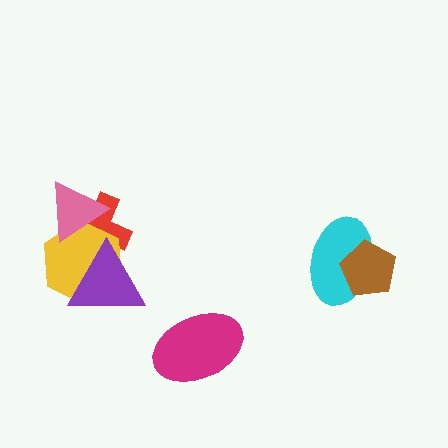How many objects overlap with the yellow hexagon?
3 objects overlap with the yellow hexagon.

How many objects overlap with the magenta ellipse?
0 objects overlap with the magenta ellipse.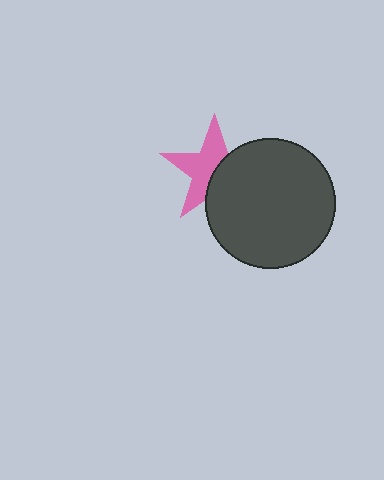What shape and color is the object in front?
The object in front is a dark gray circle.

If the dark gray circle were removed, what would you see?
You would see the complete pink star.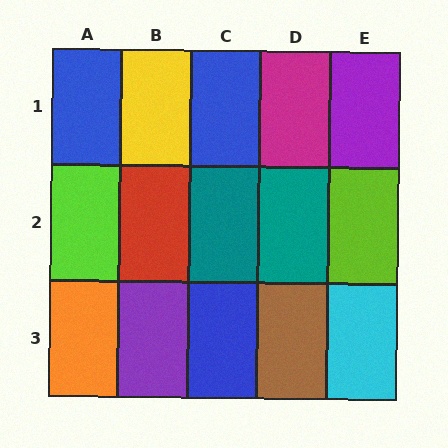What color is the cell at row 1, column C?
Blue.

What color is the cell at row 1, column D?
Magenta.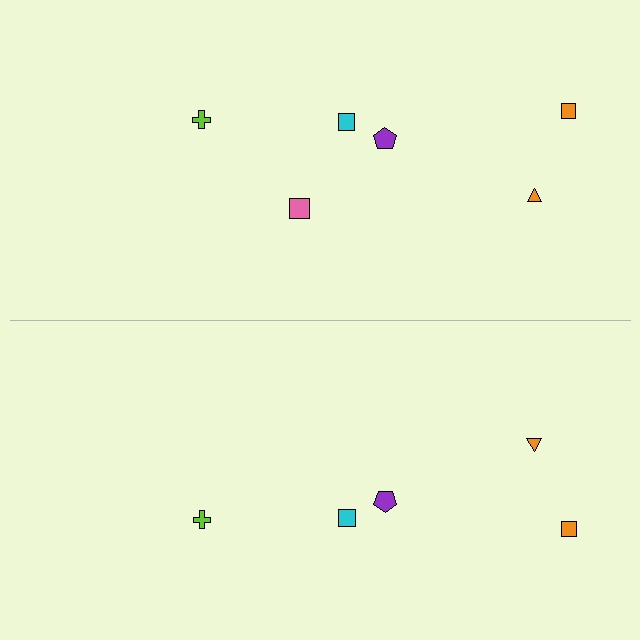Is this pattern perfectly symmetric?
No, the pattern is not perfectly symmetric. A pink square is missing from the bottom side.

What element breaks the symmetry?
A pink square is missing from the bottom side.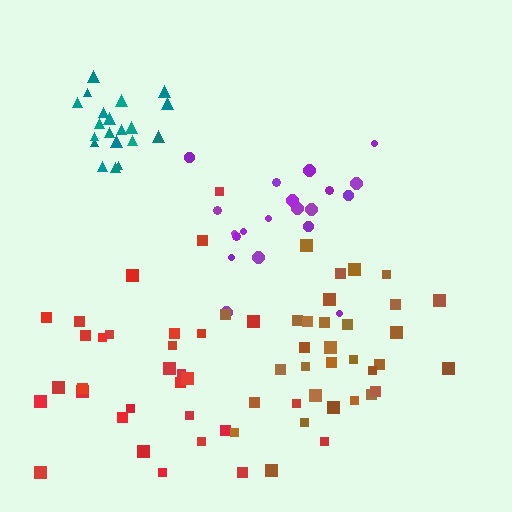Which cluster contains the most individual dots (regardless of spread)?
Red (33).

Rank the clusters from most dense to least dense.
teal, brown, red, purple.